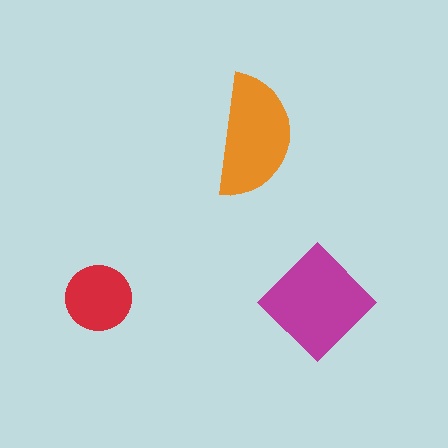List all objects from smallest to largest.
The red circle, the orange semicircle, the magenta diamond.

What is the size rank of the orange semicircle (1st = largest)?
2nd.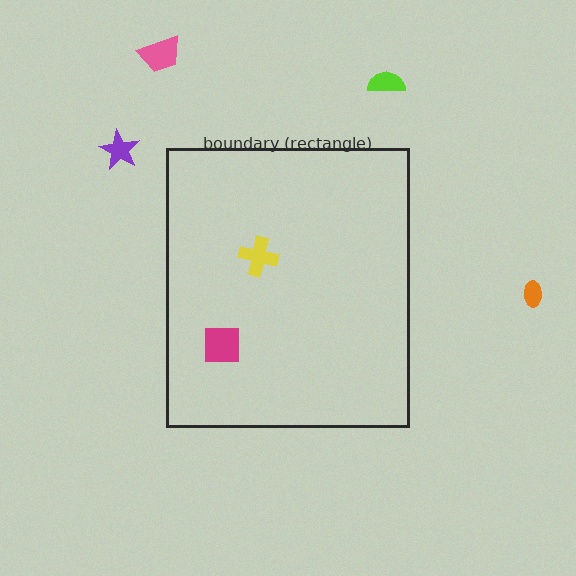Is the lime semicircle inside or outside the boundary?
Outside.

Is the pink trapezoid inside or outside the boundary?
Outside.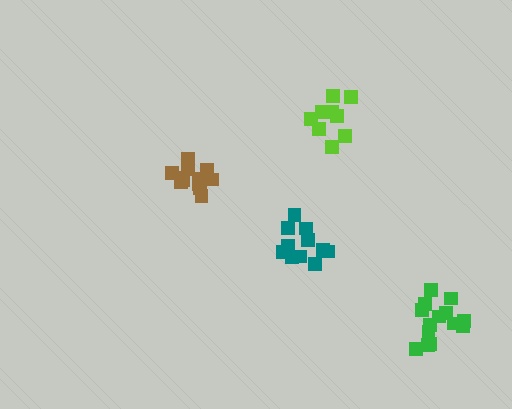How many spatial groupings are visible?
There are 4 spatial groupings.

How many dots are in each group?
Group 1: 12 dots, Group 2: 11 dots, Group 3: 14 dots, Group 4: 9 dots (46 total).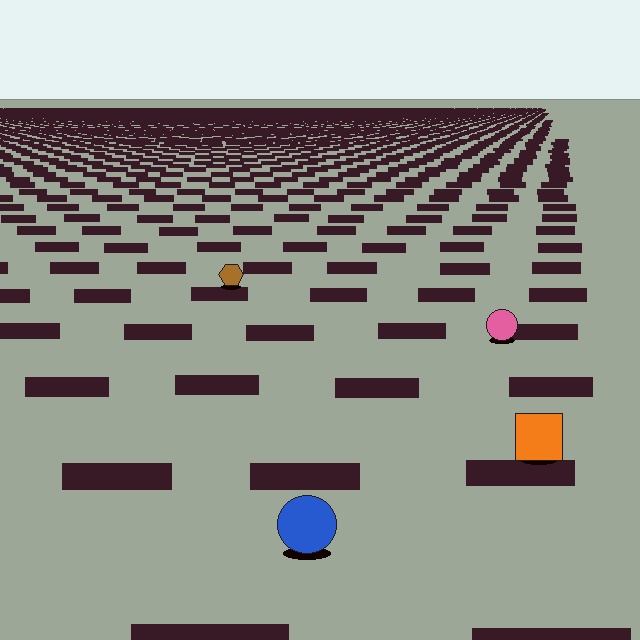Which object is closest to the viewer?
The blue circle is closest. The texture marks near it are larger and more spread out.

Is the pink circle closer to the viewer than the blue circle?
No. The blue circle is closer — you can tell from the texture gradient: the ground texture is coarser near it.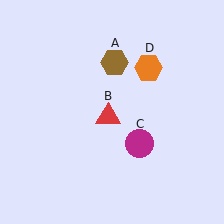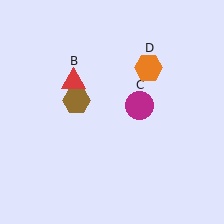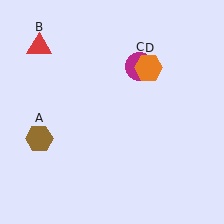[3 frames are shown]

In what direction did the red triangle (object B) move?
The red triangle (object B) moved up and to the left.